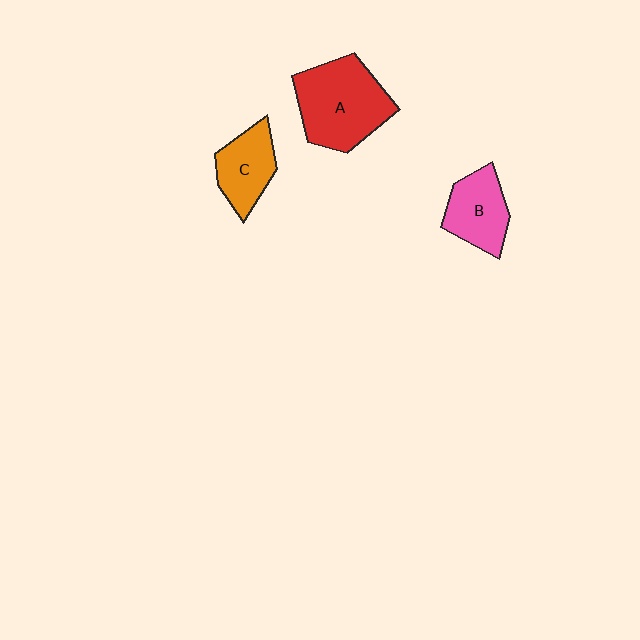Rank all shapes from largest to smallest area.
From largest to smallest: A (red), B (pink), C (orange).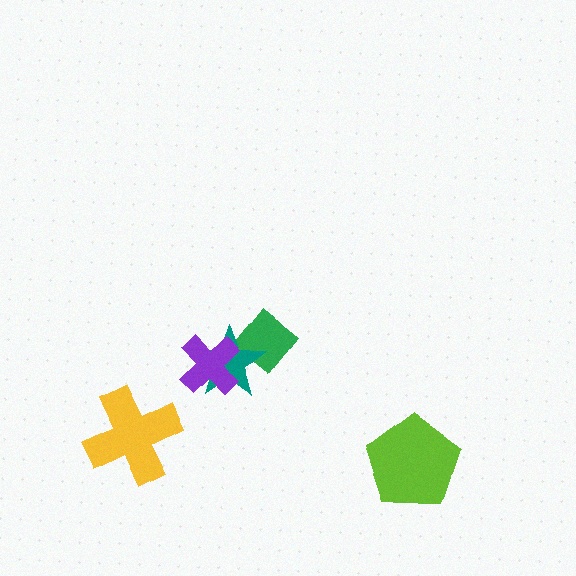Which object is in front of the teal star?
The purple cross is in front of the teal star.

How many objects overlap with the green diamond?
1 object overlaps with the green diamond.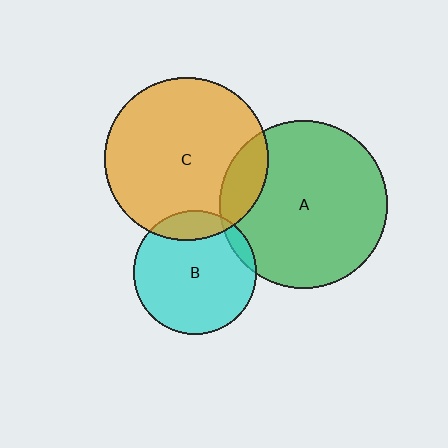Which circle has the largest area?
Circle A (green).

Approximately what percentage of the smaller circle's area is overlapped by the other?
Approximately 15%.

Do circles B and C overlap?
Yes.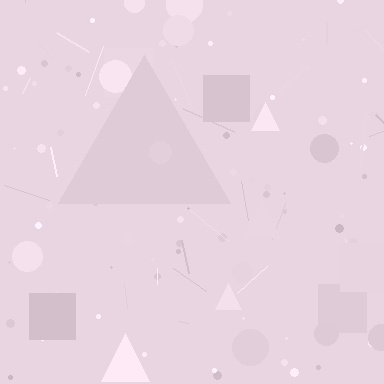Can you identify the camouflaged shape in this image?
The camouflaged shape is a triangle.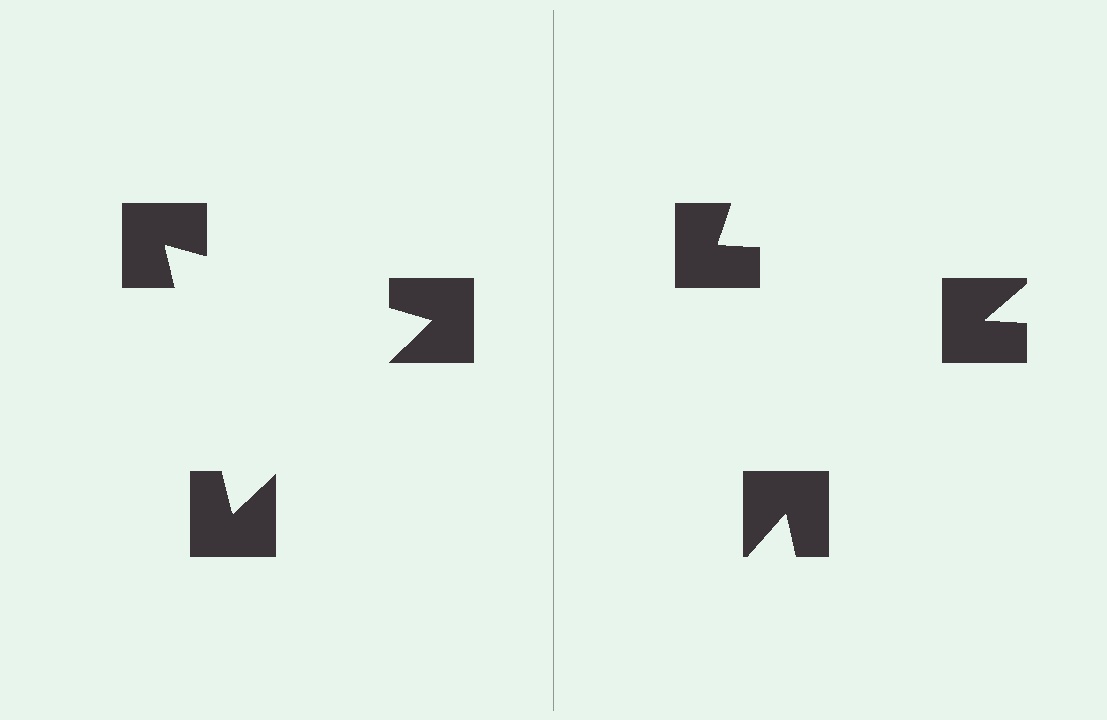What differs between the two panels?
The notched squares are positioned identically on both sides; only the wedge orientations differ. On the left they align to a triangle; on the right they are misaligned.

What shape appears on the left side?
An illusory triangle.